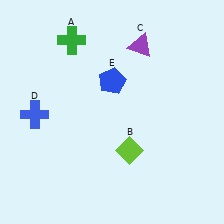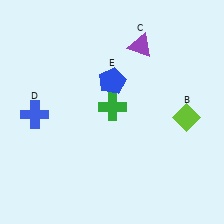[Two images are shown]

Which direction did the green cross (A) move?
The green cross (A) moved down.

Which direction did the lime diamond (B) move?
The lime diamond (B) moved right.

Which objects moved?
The objects that moved are: the green cross (A), the lime diamond (B).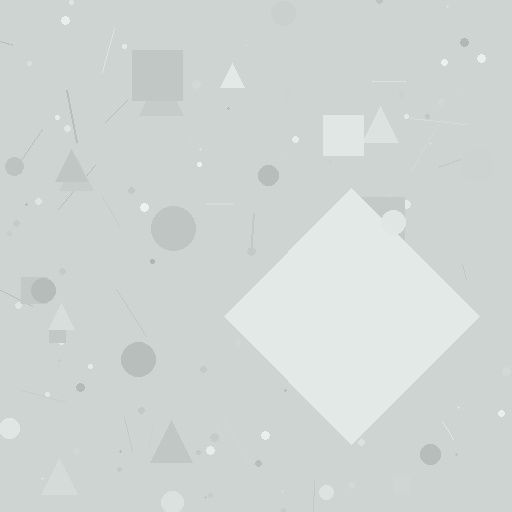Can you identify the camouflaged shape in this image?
The camouflaged shape is a diamond.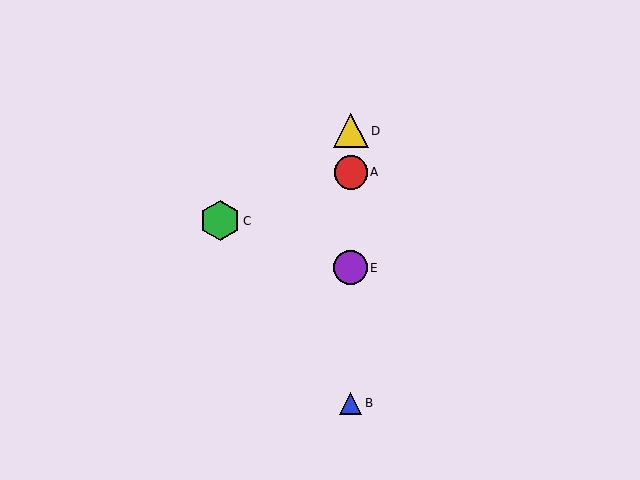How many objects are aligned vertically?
4 objects (A, B, D, E) are aligned vertically.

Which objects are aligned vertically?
Objects A, B, D, E are aligned vertically.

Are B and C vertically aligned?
No, B is at x≈351 and C is at x≈220.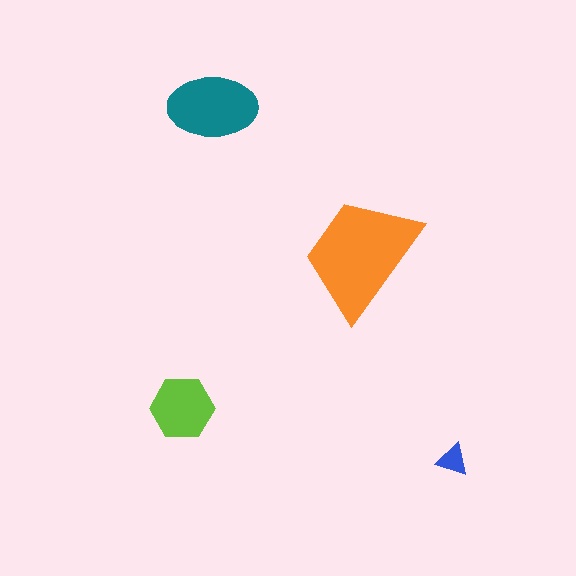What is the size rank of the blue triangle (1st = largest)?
4th.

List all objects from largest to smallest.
The orange trapezoid, the teal ellipse, the lime hexagon, the blue triangle.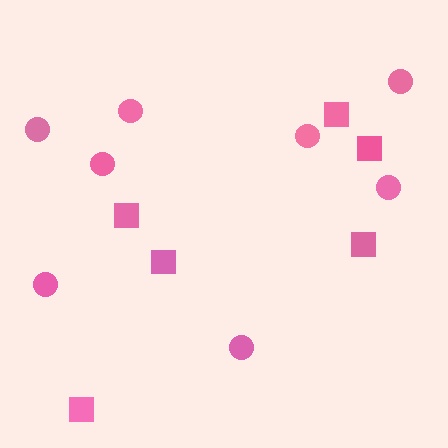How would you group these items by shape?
There are 2 groups: one group of squares (6) and one group of circles (8).